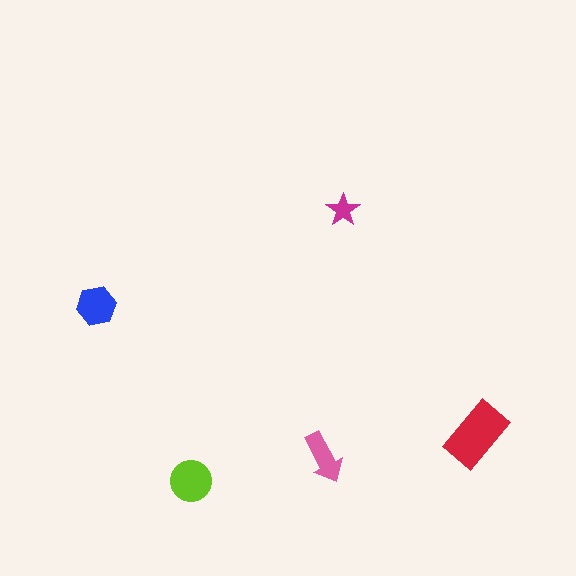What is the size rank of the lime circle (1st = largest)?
2nd.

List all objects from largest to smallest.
The red rectangle, the lime circle, the blue hexagon, the pink arrow, the magenta star.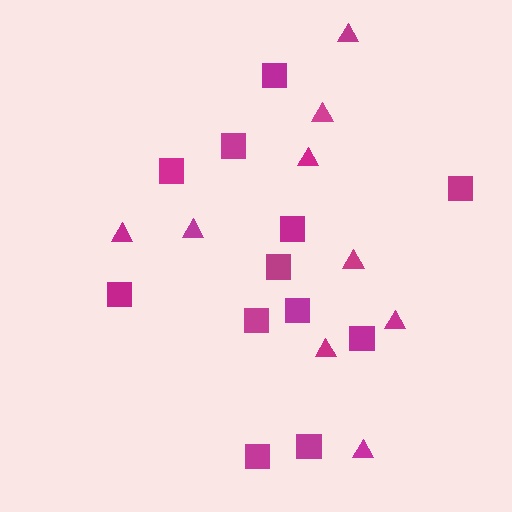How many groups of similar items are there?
There are 2 groups: one group of triangles (9) and one group of squares (12).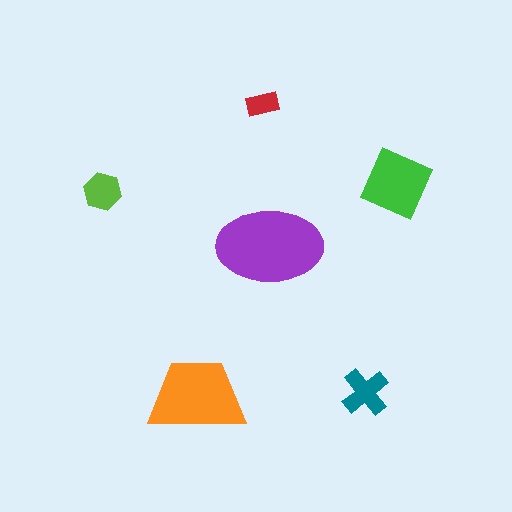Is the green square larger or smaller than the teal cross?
Larger.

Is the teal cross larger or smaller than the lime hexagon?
Larger.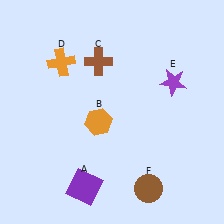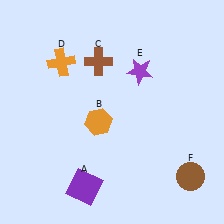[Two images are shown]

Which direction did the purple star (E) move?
The purple star (E) moved left.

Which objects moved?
The objects that moved are: the purple star (E), the brown circle (F).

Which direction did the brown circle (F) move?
The brown circle (F) moved right.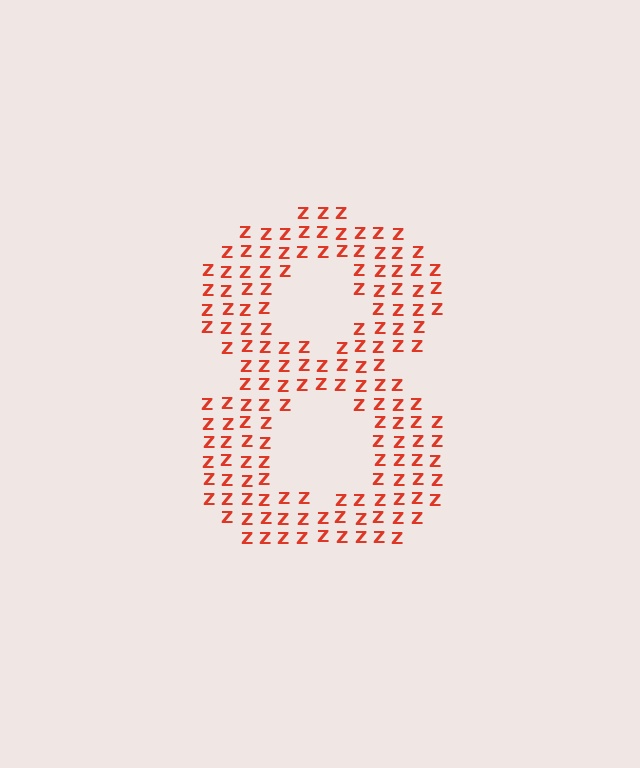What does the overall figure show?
The overall figure shows the digit 8.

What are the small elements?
The small elements are letter Z's.